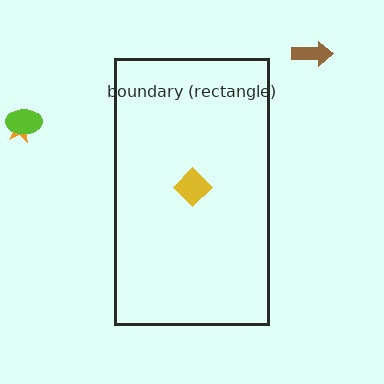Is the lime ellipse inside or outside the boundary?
Outside.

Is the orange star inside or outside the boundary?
Outside.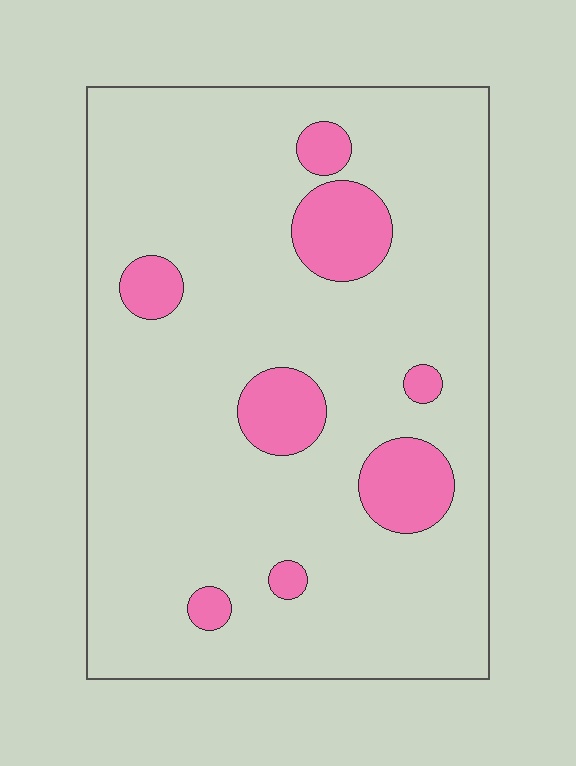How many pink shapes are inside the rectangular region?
8.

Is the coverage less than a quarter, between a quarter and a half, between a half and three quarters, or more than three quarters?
Less than a quarter.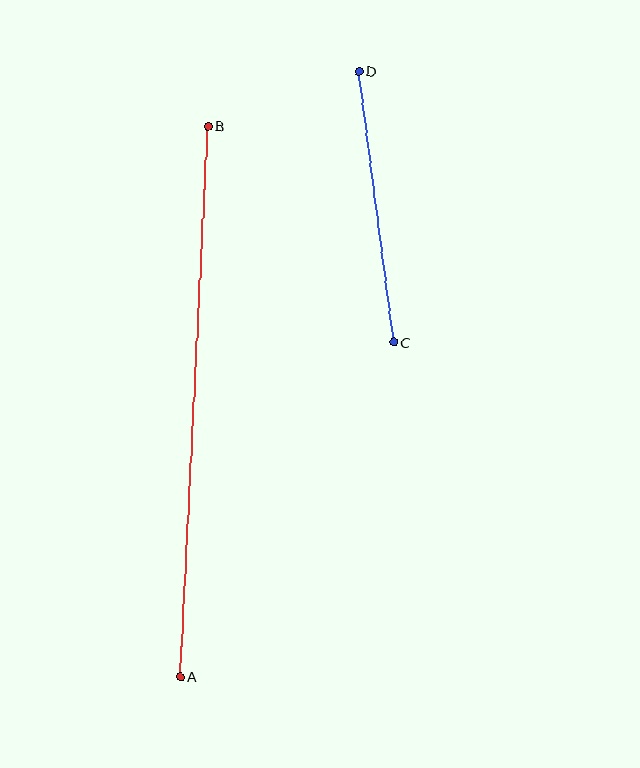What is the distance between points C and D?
The distance is approximately 273 pixels.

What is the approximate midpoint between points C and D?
The midpoint is at approximately (376, 207) pixels.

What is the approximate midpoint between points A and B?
The midpoint is at approximately (194, 402) pixels.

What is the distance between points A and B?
The distance is approximately 551 pixels.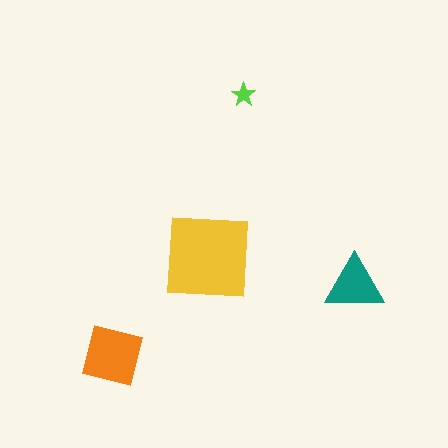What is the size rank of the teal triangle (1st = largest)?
3rd.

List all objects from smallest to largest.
The lime star, the teal triangle, the orange square, the yellow square.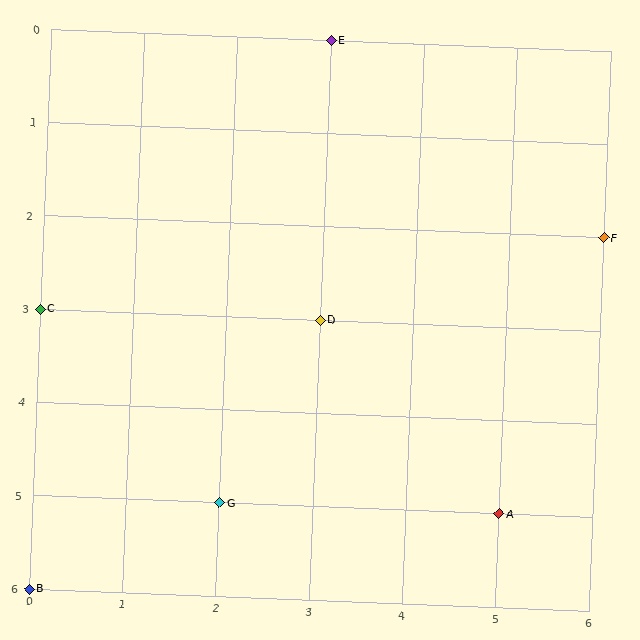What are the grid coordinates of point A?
Point A is at grid coordinates (5, 5).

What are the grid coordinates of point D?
Point D is at grid coordinates (3, 3).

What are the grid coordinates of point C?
Point C is at grid coordinates (0, 3).